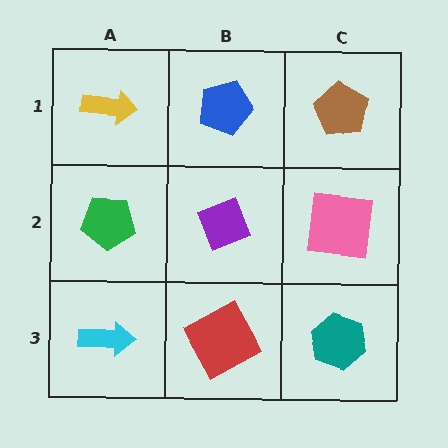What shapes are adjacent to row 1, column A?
A green pentagon (row 2, column A), a blue pentagon (row 1, column B).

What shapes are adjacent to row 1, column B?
A purple diamond (row 2, column B), a yellow arrow (row 1, column A), a brown pentagon (row 1, column C).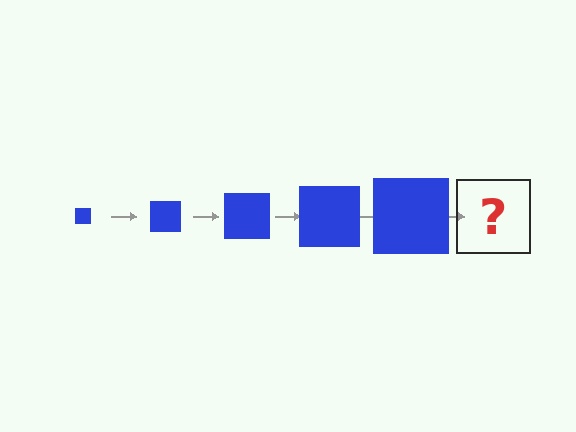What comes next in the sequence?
The next element should be a blue square, larger than the previous one.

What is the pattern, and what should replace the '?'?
The pattern is that the square gets progressively larger each step. The '?' should be a blue square, larger than the previous one.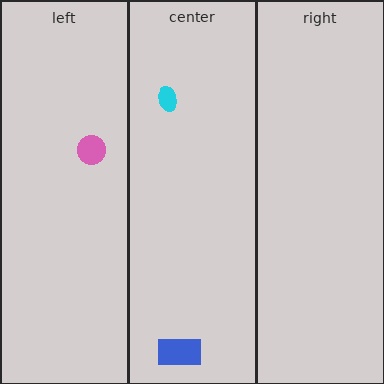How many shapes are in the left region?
1.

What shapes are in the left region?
The pink circle.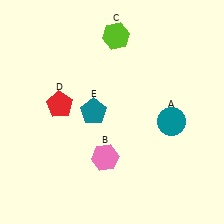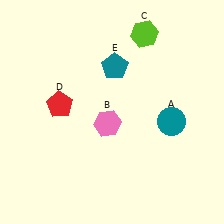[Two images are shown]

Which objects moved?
The objects that moved are: the pink hexagon (B), the lime hexagon (C), the teal pentagon (E).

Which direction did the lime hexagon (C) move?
The lime hexagon (C) moved right.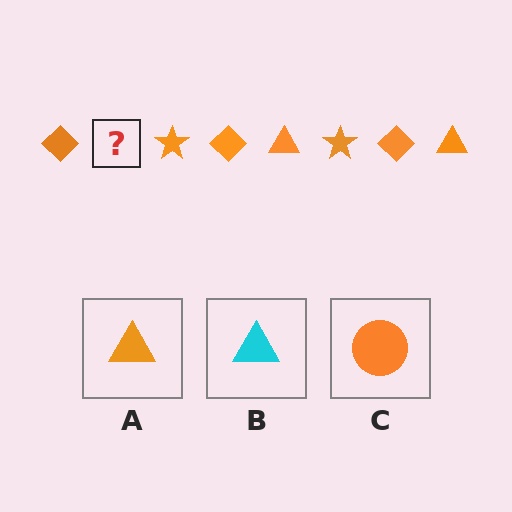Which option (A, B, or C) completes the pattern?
A.